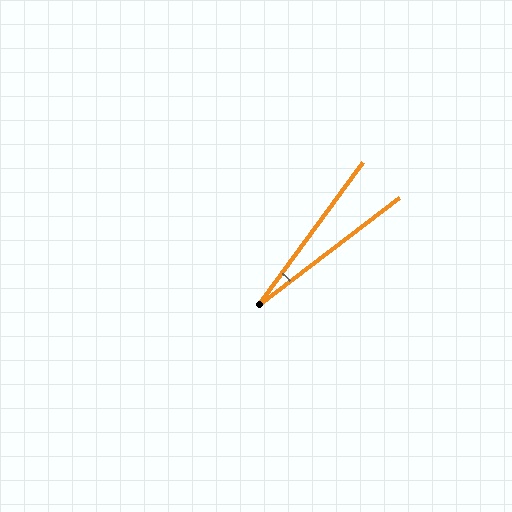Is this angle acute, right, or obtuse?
It is acute.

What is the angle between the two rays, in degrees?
Approximately 16 degrees.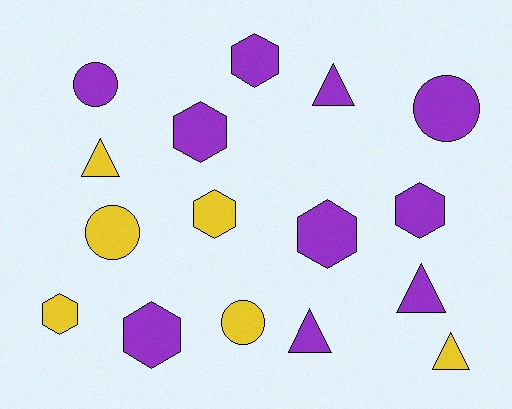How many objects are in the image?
There are 16 objects.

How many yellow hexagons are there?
There are 2 yellow hexagons.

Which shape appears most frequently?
Hexagon, with 7 objects.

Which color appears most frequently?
Purple, with 10 objects.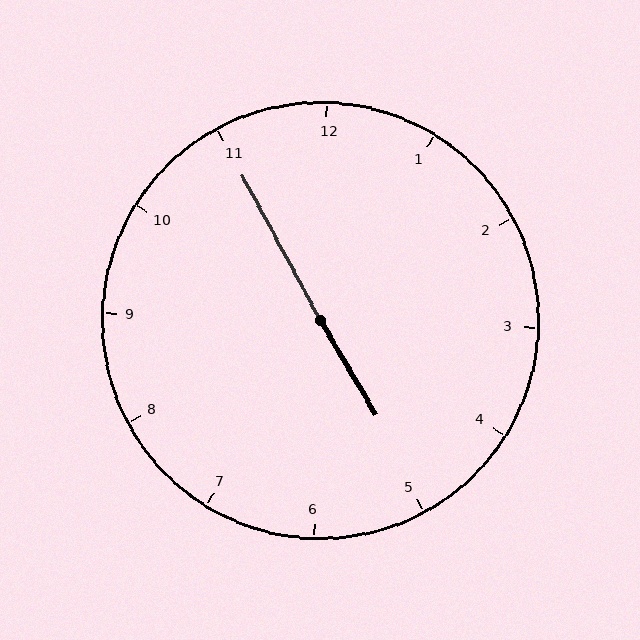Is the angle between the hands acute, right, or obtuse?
It is obtuse.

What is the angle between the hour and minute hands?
Approximately 178 degrees.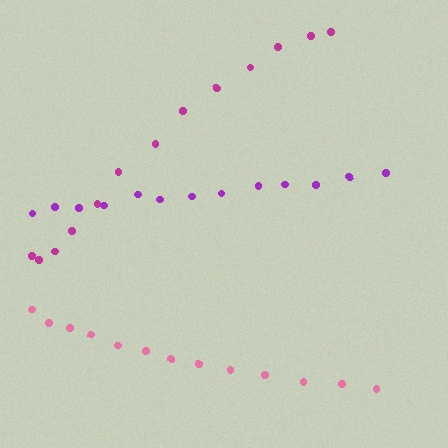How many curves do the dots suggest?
There are 3 distinct paths.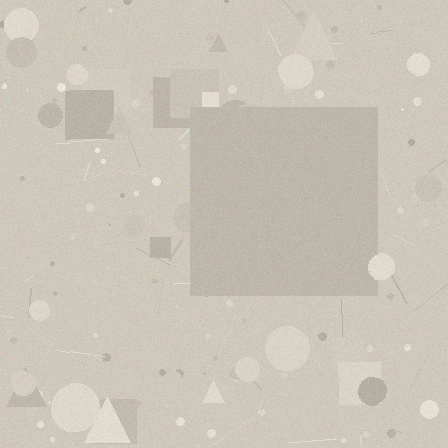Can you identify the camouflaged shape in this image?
The camouflaged shape is a square.